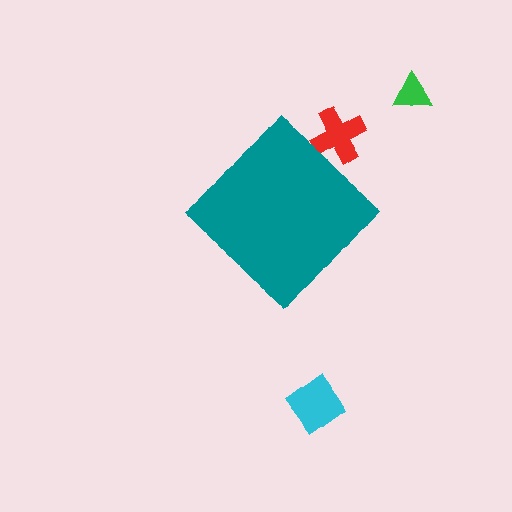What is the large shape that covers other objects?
A teal diamond.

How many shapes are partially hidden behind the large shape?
1 shape is partially hidden.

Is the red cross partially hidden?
Yes, the red cross is partially hidden behind the teal diamond.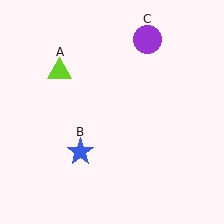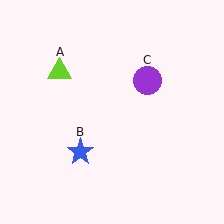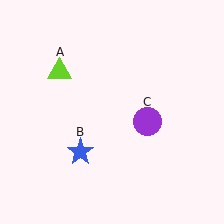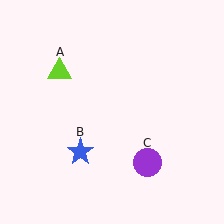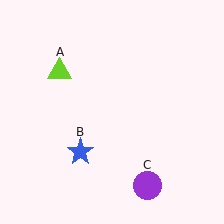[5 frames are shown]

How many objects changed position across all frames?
1 object changed position: purple circle (object C).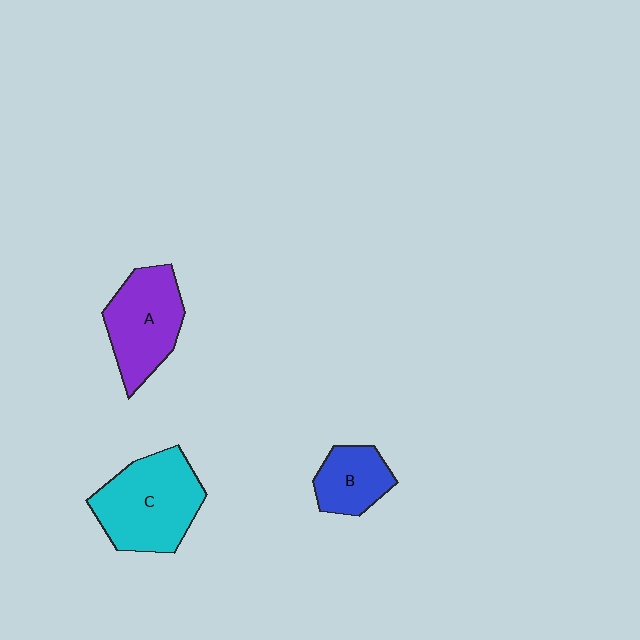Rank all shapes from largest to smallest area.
From largest to smallest: C (cyan), A (purple), B (blue).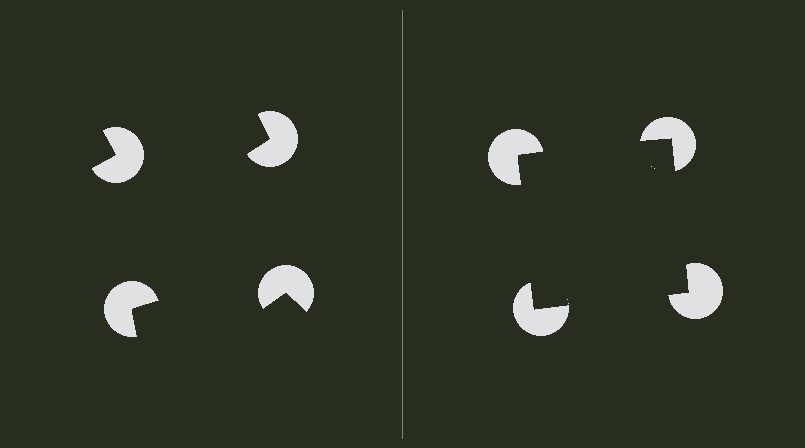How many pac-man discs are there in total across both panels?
8 — 4 on each side.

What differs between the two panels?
The pac-man discs are positioned identically on both sides; only the wedge orientations differ. On the right they align to a square; on the left they are misaligned.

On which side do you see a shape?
An illusory square appears on the right side. On the left side the wedge cuts are rotated, so no coherent shape forms.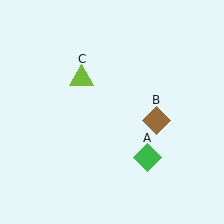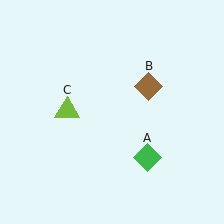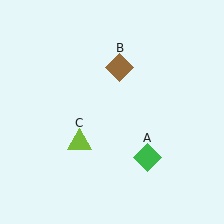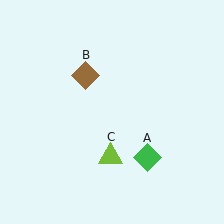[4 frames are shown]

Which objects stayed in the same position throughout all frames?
Green diamond (object A) remained stationary.